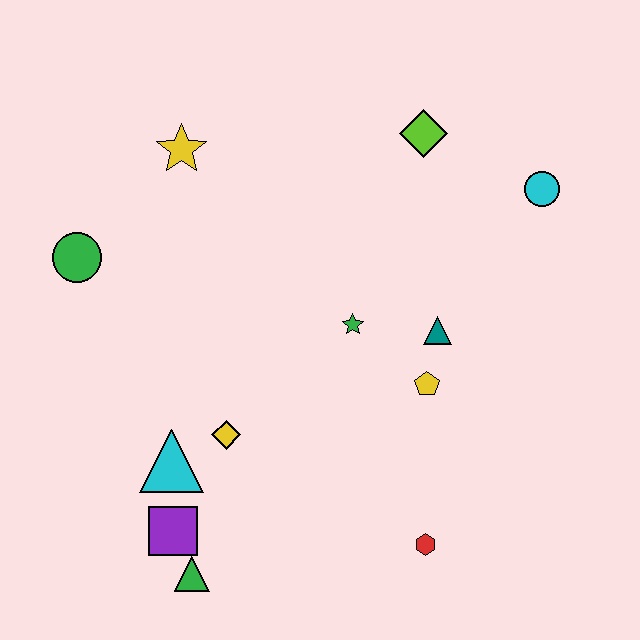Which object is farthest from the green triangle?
The cyan circle is farthest from the green triangle.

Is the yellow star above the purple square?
Yes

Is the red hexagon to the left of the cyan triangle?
No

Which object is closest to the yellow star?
The green circle is closest to the yellow star.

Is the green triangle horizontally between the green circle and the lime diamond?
Yes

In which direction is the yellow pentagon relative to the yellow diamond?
The yellow pentagon is to the right of the yellow diamond.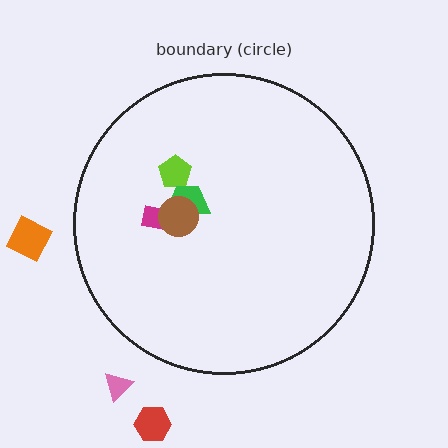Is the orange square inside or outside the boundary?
Outside.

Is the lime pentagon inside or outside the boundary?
Inside.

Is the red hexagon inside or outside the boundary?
Outside.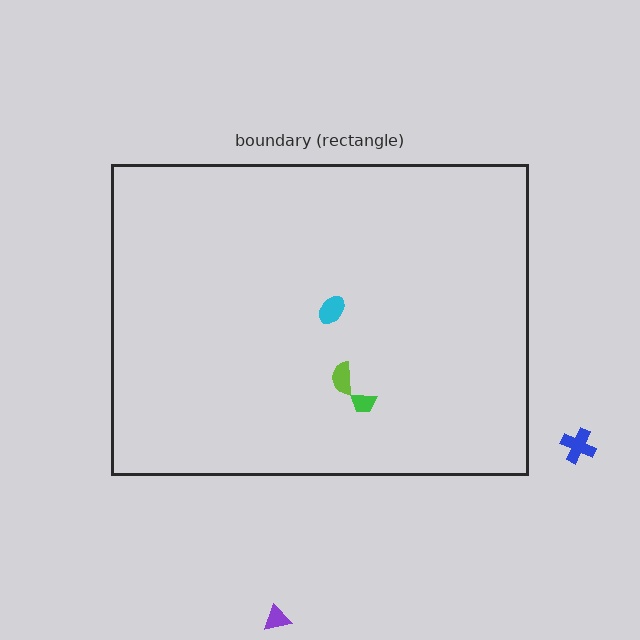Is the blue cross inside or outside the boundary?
Outside.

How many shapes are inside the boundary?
3 inside, 2 outside.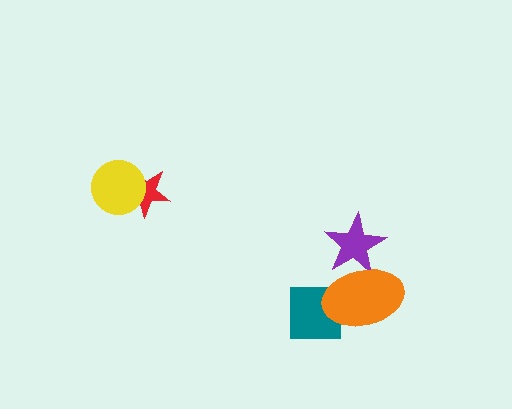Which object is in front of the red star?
The yellow circle is in front of the red star.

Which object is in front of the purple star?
The orange ellipse is in front of the purple star.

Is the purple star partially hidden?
Yes, it is partially covered by another shape.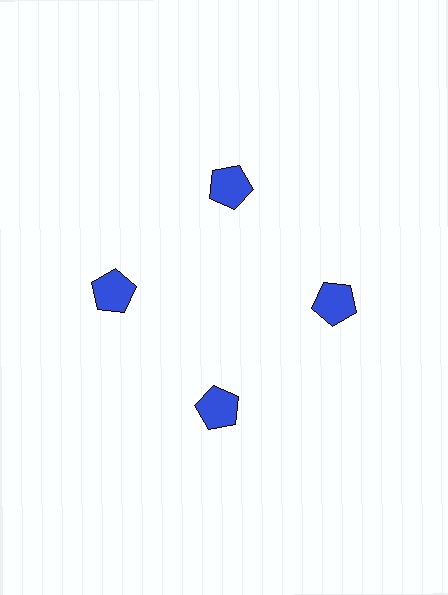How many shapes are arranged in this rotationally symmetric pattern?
There are 4 shapes, arranged in 4 groups of 1.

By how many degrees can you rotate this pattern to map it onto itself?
The pattern maps onto itself every 90 degrees of rotation.